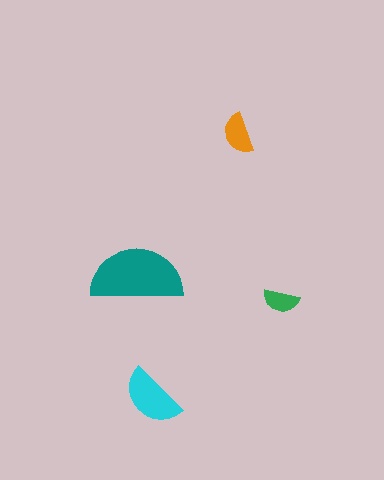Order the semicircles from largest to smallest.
the teal one, the cyan one, the orange one, the green one.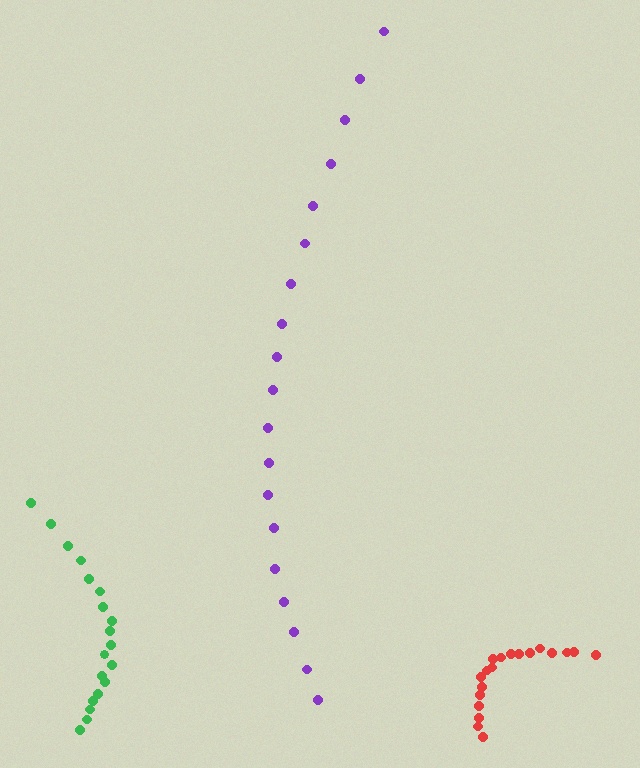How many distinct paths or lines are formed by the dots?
There are 3 distinct paths.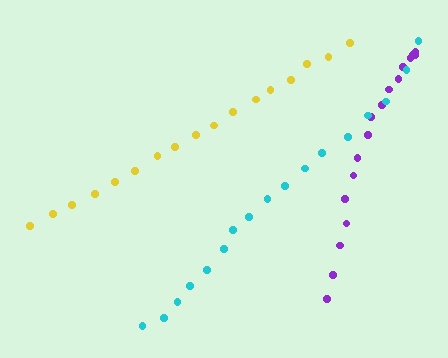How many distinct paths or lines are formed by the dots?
There are 3 distinct paths.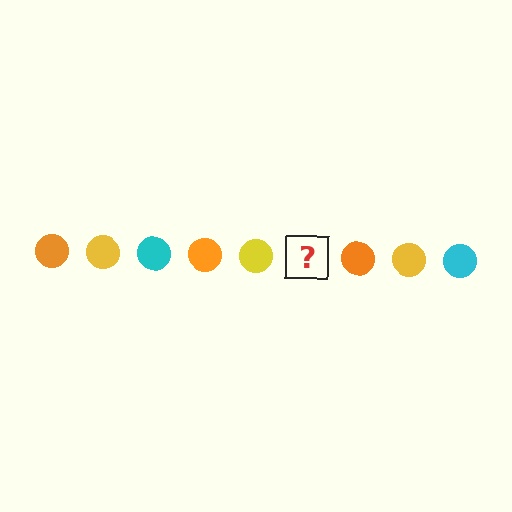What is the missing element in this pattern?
The missing element is a cyan circle.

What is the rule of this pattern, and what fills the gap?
The rule is that the pattern cycles through orange, yellow, cyan circles. The gap should be filled with a cyan circle.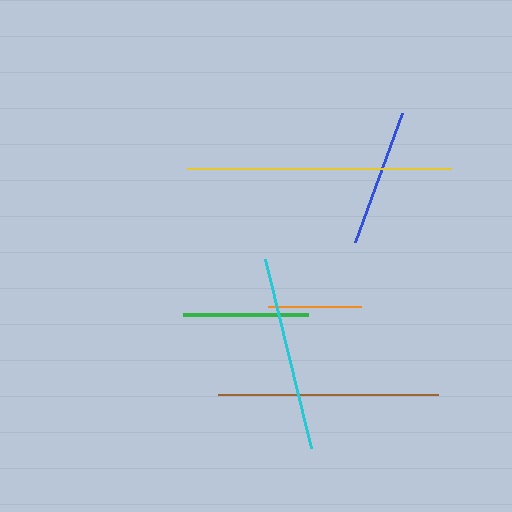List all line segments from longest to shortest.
From longest to shortest: yellow, brown, cyan, blue, green, orange.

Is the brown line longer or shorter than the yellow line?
The yellow line is longer than the brown line.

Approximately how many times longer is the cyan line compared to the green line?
The cyan line is approximately 1.6 times the length of the green line.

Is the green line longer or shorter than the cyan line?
The cyan line is longer than the green line.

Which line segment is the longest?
The yellow line is the longest at approximately 265 pixels.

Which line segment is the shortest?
The orange line is the shortest at approximately 93 pixels.